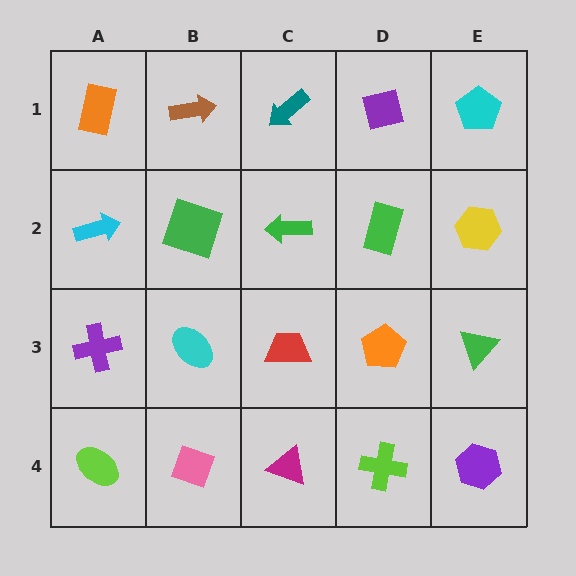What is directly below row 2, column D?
An orange pentagon.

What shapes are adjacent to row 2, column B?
A brown arrow (row 1, column B), a cyan ellipse (row 3, column B), a cyan arrow (row 2, column A), a green arrow (row 2, column C).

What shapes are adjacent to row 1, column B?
A green square (row 2, column B), an orange rectangle (row 1, column A), a teal arrow (row 1, column C).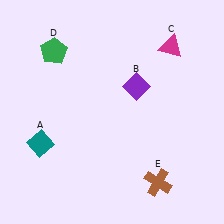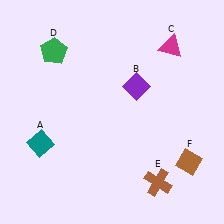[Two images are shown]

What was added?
A brown diamond (F) was added in Image 2.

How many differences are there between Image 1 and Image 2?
There is 1 difference between the two images.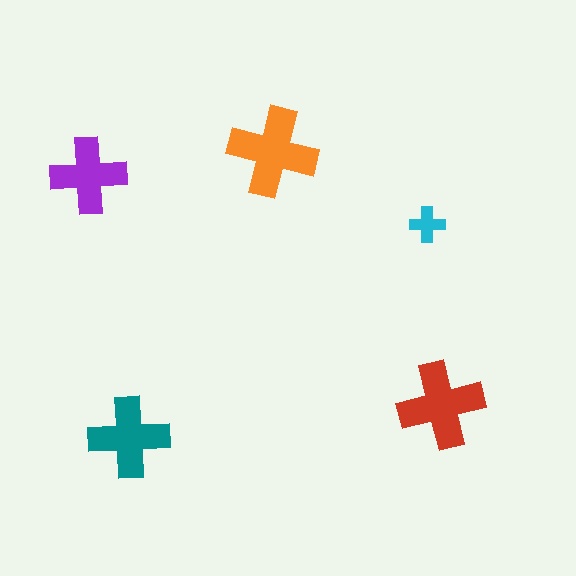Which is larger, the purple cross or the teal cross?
The teal one.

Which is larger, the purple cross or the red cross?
The red one.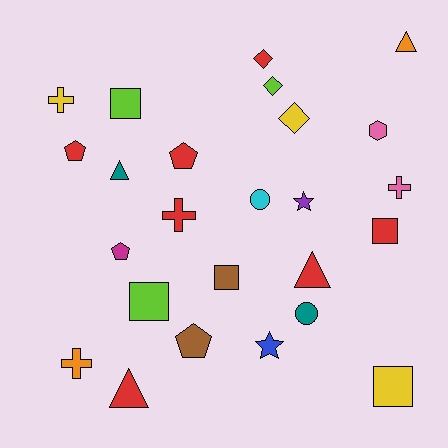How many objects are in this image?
There are 25 objects.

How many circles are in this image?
There are 2 circles.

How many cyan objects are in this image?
There is 1 cyan object.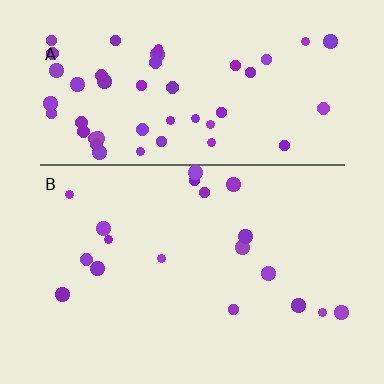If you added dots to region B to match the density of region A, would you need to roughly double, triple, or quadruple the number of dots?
Approximately triple.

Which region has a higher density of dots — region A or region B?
A (the top).